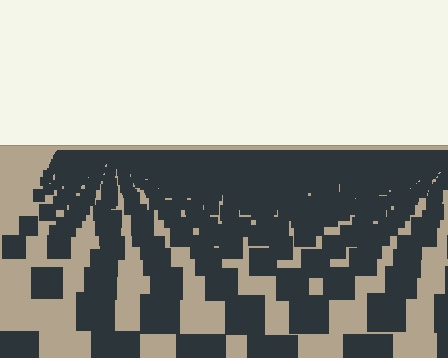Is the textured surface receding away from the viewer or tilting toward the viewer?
The surface is receding away from the viewer. Texture elements get smaller and denser toward the top.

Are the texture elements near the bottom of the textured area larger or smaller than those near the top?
Larger. Near the bottom, elements are closer to the viewer and appear at a bigger on-screen size.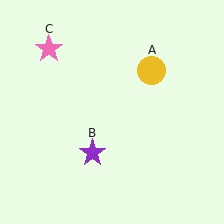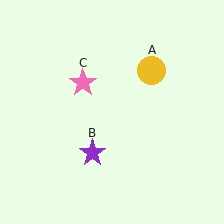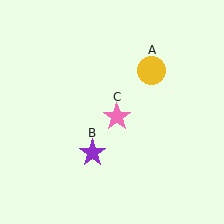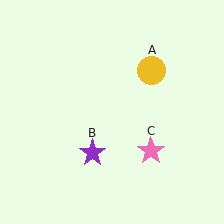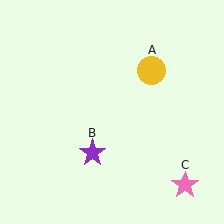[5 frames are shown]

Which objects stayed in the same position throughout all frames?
Yellow circle (object A) and purple star (object B) remained stationary.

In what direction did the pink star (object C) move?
The pink star (object C) moved down and to the right.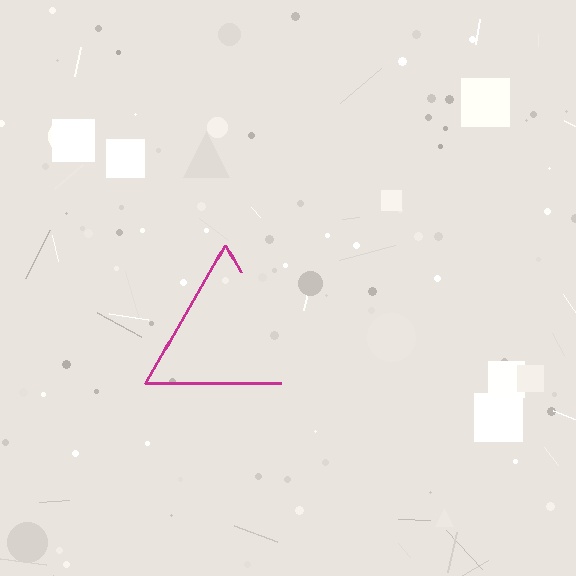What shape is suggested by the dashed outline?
The dashed outline suggests a triangle.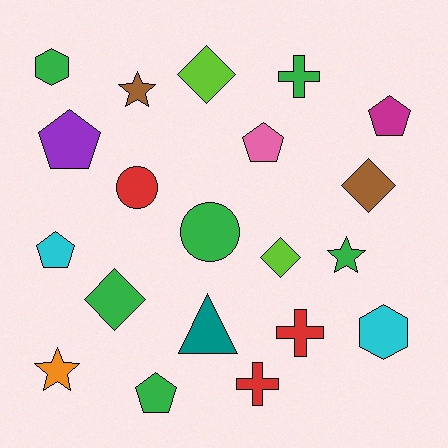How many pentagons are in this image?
There are 5 pentagons.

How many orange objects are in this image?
There is 1 orange object.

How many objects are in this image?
There are 20 objects.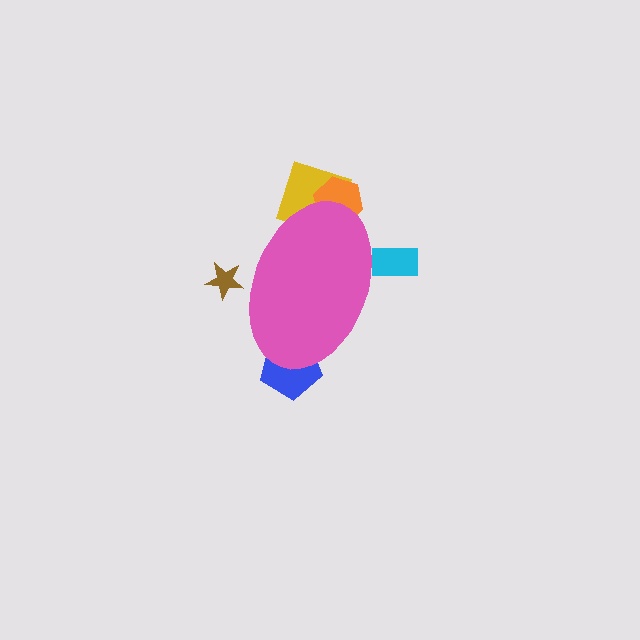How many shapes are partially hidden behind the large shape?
5 shapes are partially hidden.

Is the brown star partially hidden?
Yes, the brown star is partially hidden behind the pink ellipse.